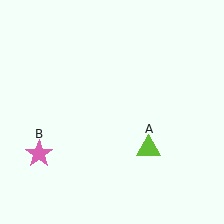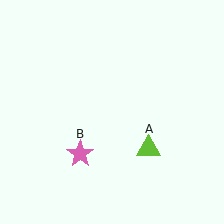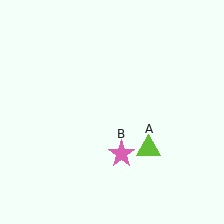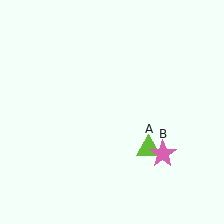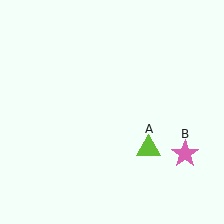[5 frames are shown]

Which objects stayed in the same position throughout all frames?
Lime triangle (object A) remained stationary.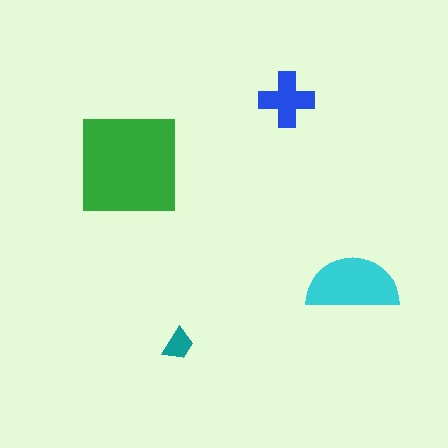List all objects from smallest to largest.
The teal trapezoid, the blue cross, the cyan semicircle, the green square.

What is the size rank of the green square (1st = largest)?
1st.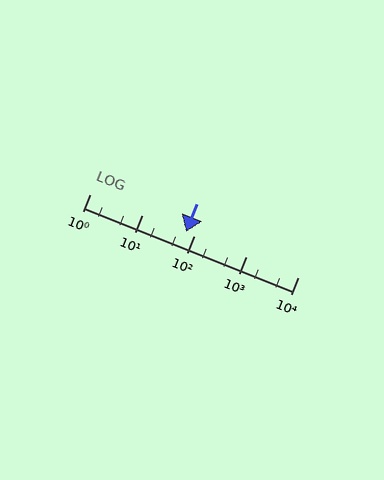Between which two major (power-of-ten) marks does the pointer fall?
The pointer is between 10 and 100.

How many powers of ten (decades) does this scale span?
The scale spans 4 decades, from 1 to 10000.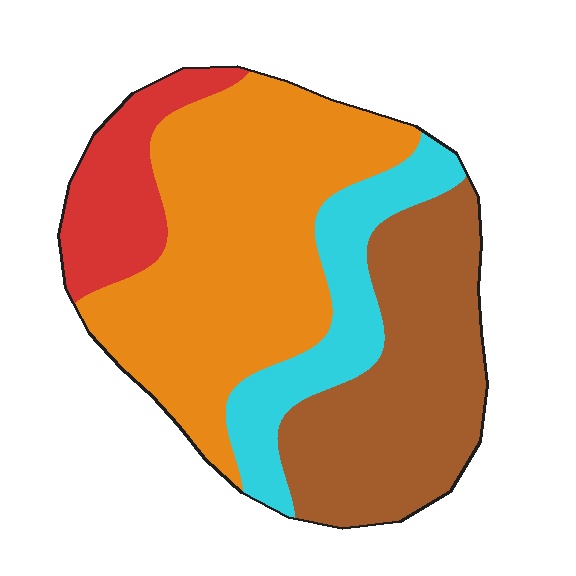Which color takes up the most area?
Orange, at roughly 45%.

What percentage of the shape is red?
Red takes up about one eighth (1/8) of the shape.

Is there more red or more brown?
Brown.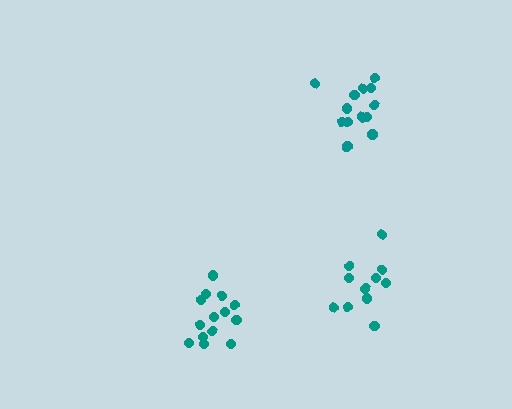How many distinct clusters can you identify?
There are 3 distinct clusters.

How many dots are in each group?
Group 1: 11 dots, Group 2: 13 dots, Group 3: 14 dots (38 total).